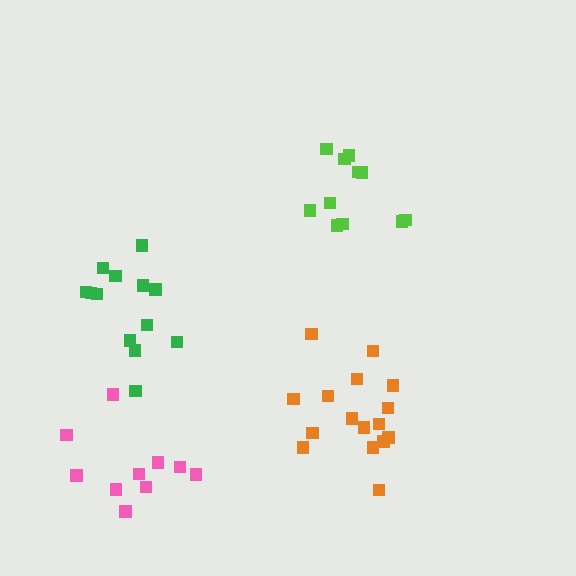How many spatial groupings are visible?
There are 4 spatial groupings.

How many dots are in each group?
Group 1: 10 dots, Group 2: 11 dots, Group 3: 16 dots, Group 4: 13 dots (50 total).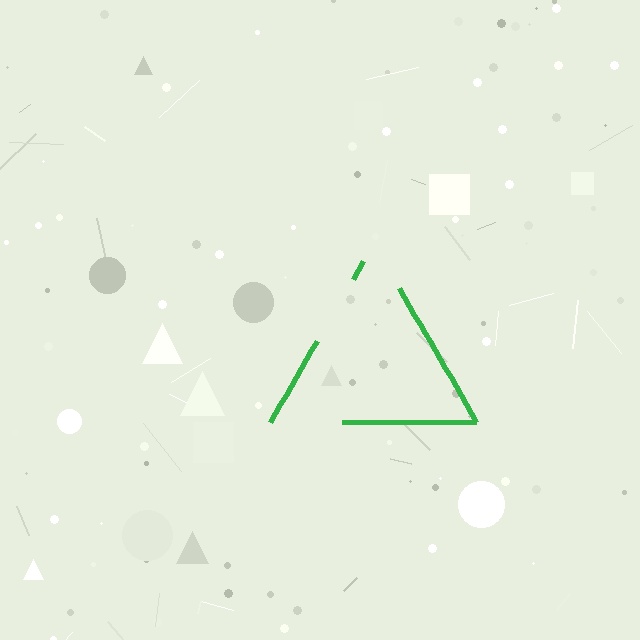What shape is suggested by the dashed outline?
The dashed outline suggests a triangle.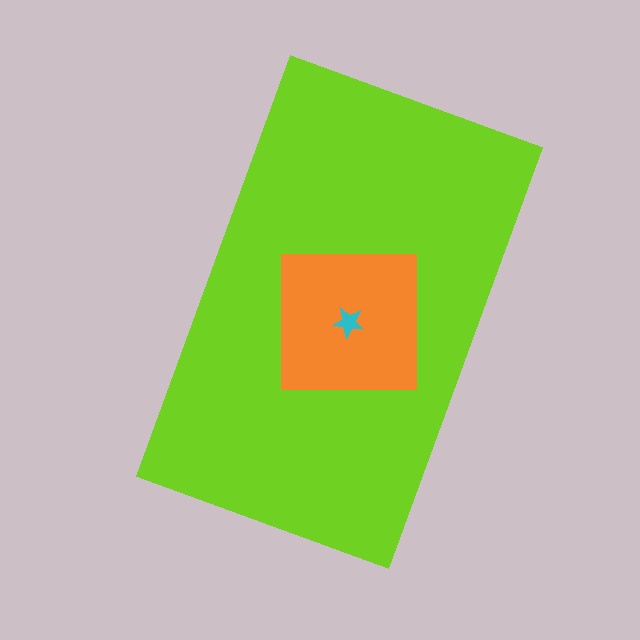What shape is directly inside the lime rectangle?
The orange square.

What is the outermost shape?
The lime rectangle.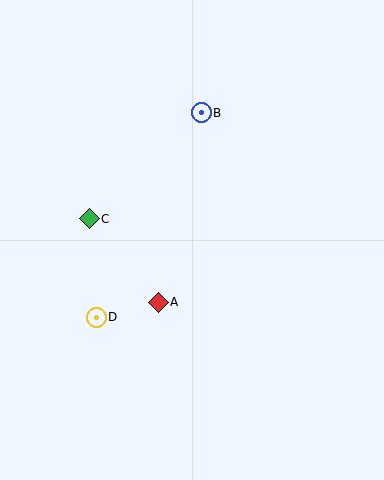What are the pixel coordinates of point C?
Point C is at (89, 219).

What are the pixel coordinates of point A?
Point A is at (158, 302).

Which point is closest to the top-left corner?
Point B is closest to the top-left corner.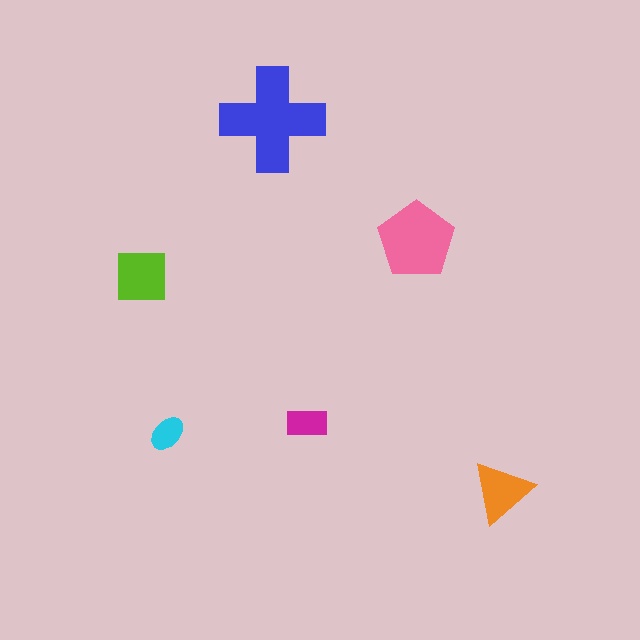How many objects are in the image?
There are 6 objects in the image.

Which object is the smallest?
The cyan ellipse.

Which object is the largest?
The blue cross.